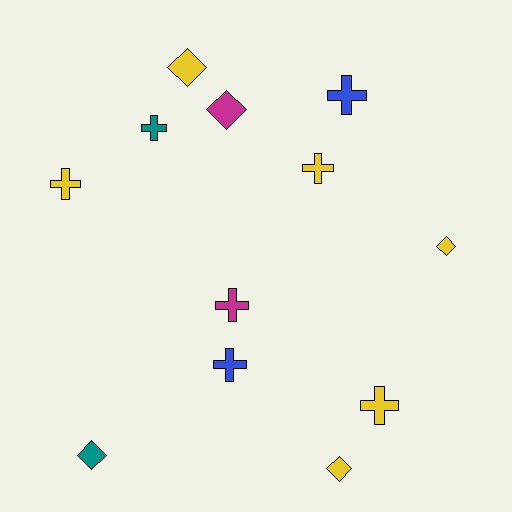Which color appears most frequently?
Yellow, with 6 objects.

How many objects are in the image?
There are 12 objects.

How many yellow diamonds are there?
There are 3 yellow diamonds.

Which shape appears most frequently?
Cross, with 7 objects.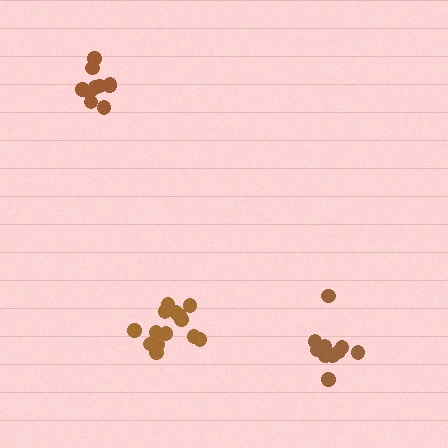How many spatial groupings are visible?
There are 3 spatial groupings.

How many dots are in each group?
Group 1: 14 dots, Group 2: 11 dots, Group 3: 10 dots (35 total).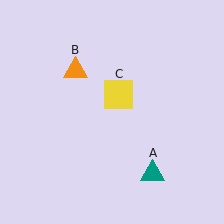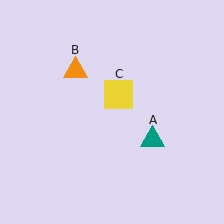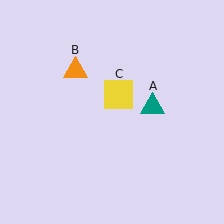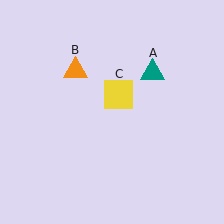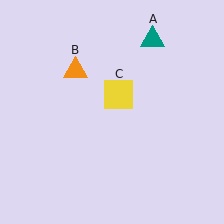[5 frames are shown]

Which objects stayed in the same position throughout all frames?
Orange triangle (object B) and yellow square (object C) remained stationary.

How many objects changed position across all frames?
1 object changed position: teal triangle (object A).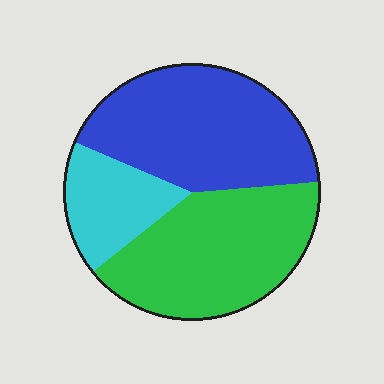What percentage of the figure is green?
Green covers 40% of the figure.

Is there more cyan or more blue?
Blue.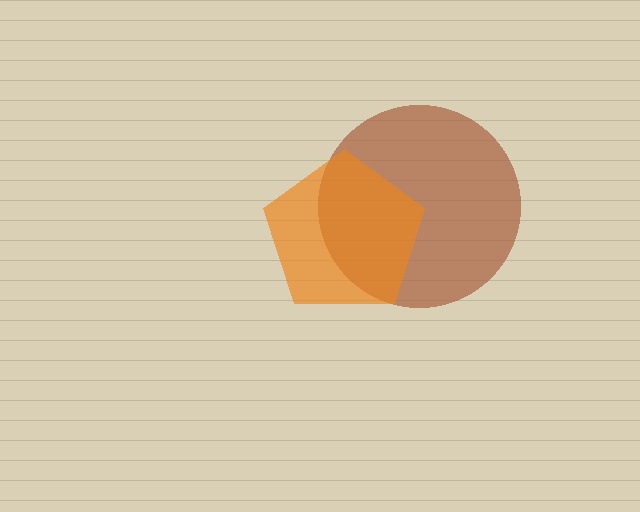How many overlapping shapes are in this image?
There are 2 overlapping shapes in the image.